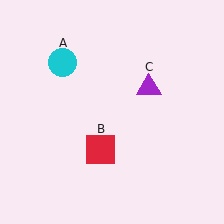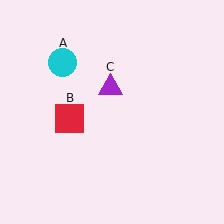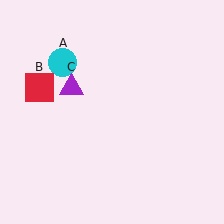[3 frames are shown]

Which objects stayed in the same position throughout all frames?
Cyan circle (object A) remained stationary.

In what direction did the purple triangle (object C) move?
The purple triangle (object C) moved left.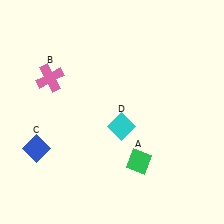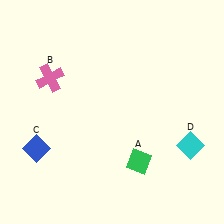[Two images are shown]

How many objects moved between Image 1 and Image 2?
1 object moved between the two images.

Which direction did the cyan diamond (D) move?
The cyan diamond (D) moved right.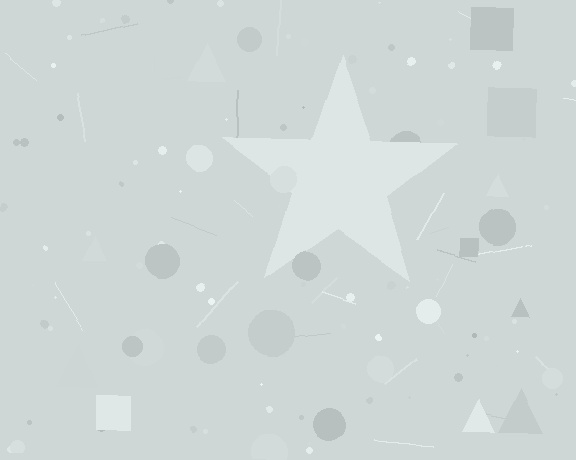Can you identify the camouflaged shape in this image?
The camouflaged shape is a star.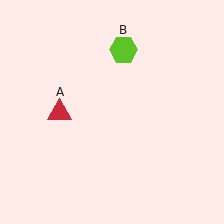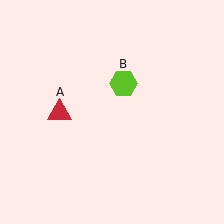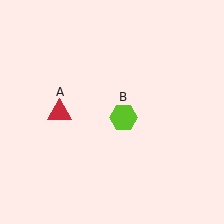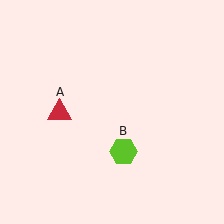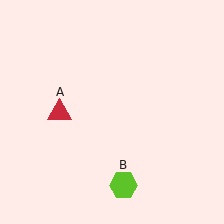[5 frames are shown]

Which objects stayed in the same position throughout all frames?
Red triangle (object A) remained stationary.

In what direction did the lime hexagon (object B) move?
The lime hexagon (object B) moved down.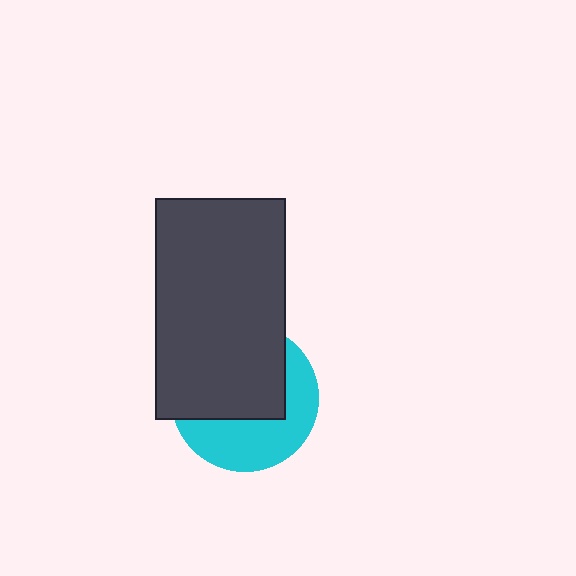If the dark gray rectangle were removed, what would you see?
You would see the complete cyan circle.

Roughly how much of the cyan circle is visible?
A small part of it is visible (roughly 44%).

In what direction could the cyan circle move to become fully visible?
The cyan circle could move down. That would shift it out from behind the dark gray rectangle entirely.